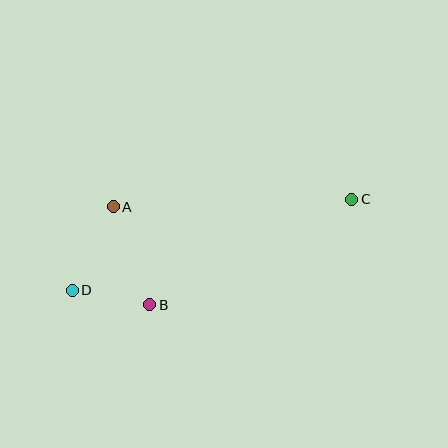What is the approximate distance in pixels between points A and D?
The distance between A and D is approximately 93 pixels.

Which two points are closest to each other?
Points B and D are closest to each other.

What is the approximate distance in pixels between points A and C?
The distance between A and C is approximately 239 pixels.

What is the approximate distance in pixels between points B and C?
The distance between B and C is approximately 228 pixels.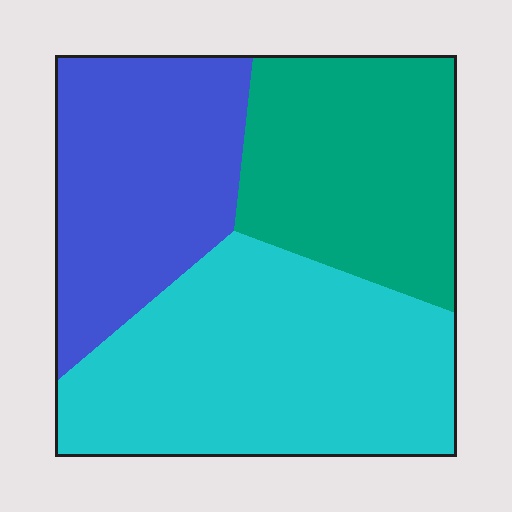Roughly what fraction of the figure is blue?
Blue takes up between a sixth and a third of the figure.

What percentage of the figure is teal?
Teal takes up between a sixth and a third of the figure.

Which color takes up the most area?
Cyan, at roughly 40%.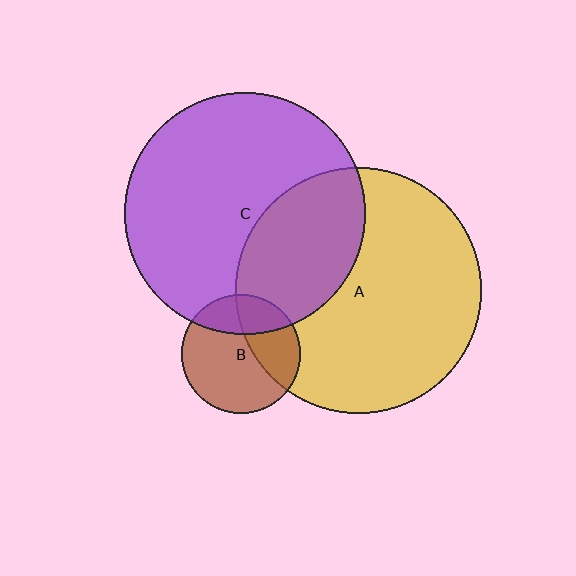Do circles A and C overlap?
Yes.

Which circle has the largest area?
Circle A (yellow).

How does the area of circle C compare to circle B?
Approximately 4.1 times.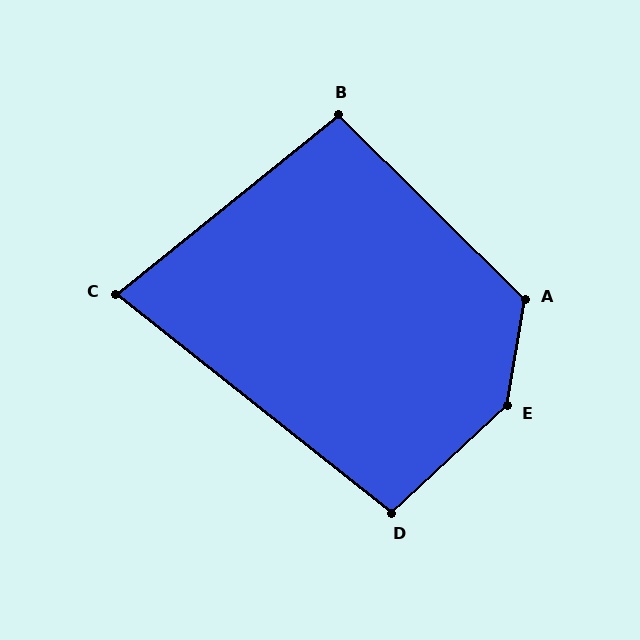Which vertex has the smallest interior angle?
C, at approximately 77 degrees.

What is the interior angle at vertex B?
Approximately 96 degrees (obtuse).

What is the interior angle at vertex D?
Approximately 99 degrees (obtuse).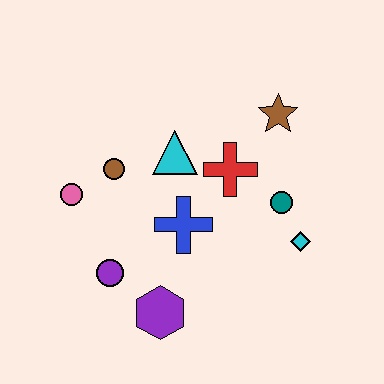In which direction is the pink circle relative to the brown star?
The pink circle is to the left of the brown star.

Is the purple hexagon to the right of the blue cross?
No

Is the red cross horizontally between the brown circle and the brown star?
Yes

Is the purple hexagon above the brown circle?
No